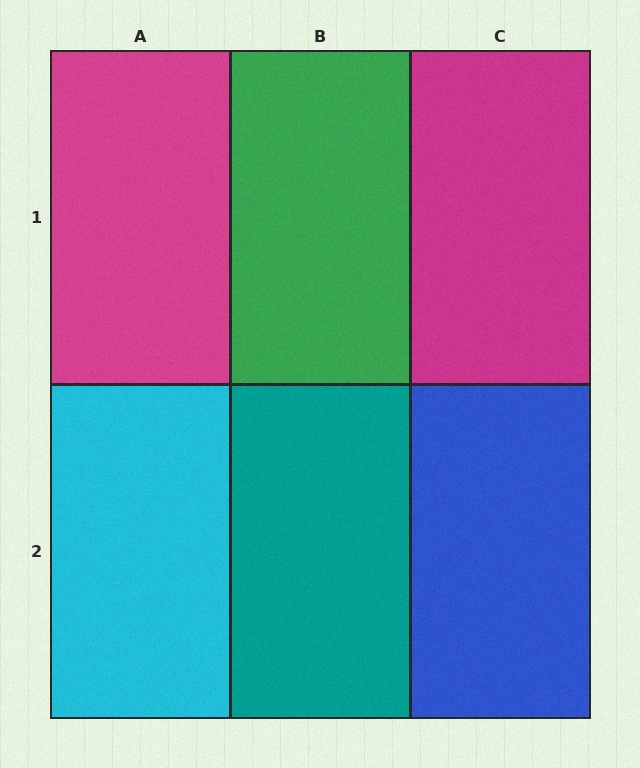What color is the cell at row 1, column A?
Magenta.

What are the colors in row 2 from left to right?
Cyan, teal, blue.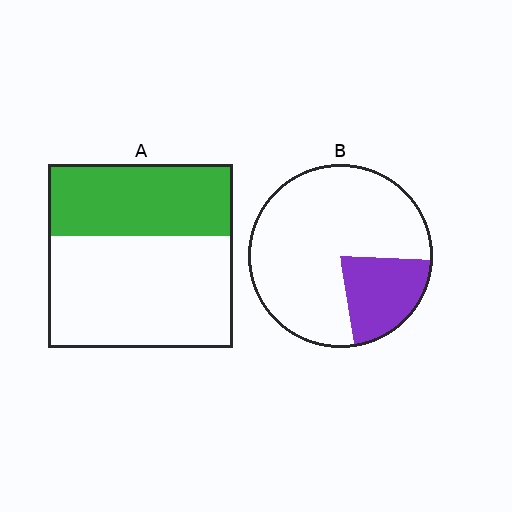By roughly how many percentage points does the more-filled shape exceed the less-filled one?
By roughly 15 percentage points (A over B).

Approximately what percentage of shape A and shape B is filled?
A is approximately 40% and B is approximately 20%.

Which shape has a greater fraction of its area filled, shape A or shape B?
Shape A.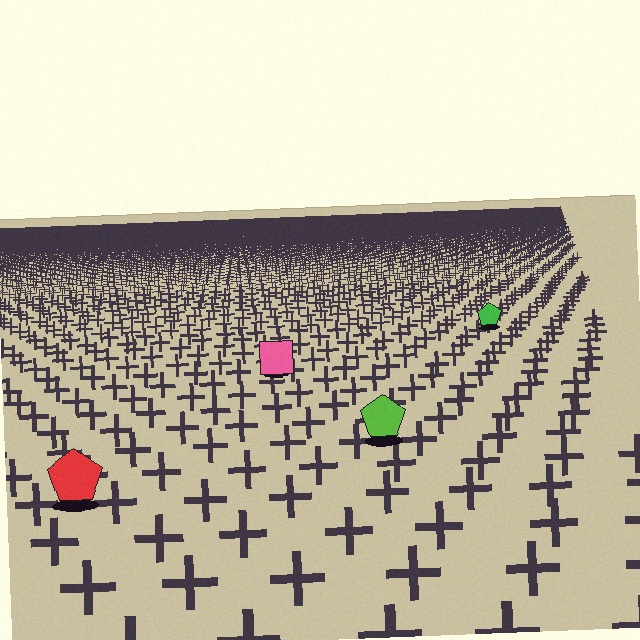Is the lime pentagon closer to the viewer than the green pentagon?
Yes. The lime pentagon is closer — you can tell from the texture gradient: the ground texture is coarser near it.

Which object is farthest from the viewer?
The green pentagon is farthest from the viewer. It appears smaller and the ground texture around it is denser.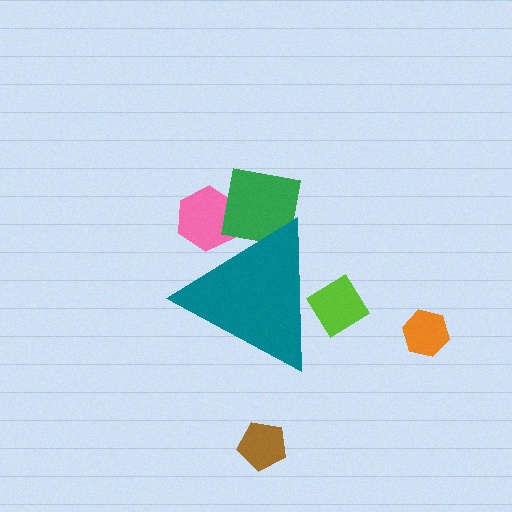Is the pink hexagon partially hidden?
Yes, the pink hexagon is partially hidden behind the teal triangle.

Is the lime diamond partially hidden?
Yes, the lime diamond is partially hidden behind the teal triangle.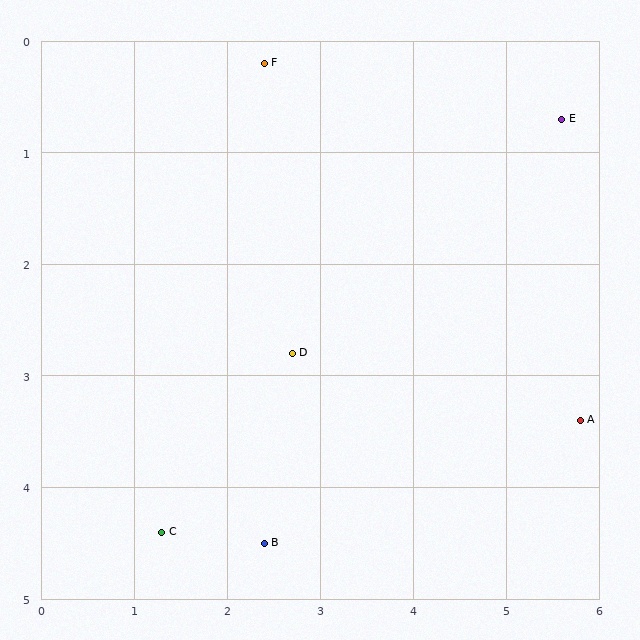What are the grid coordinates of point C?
Point C is at approximately (1.3, 4.4).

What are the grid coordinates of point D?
Point D is at approximately (2.7, 2.8).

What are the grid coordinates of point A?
Point A is at approximately (5.8, 3.4).